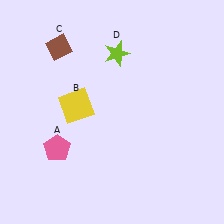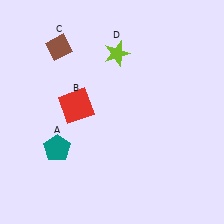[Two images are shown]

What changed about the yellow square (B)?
In Image 1, B is yellow. In Image 2, it changed to red.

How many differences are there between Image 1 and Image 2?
There are 2 differences between the two images.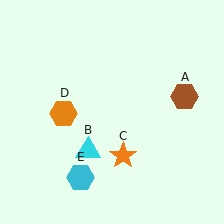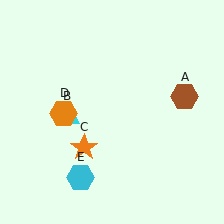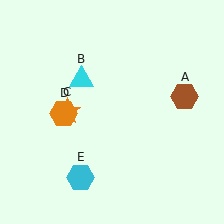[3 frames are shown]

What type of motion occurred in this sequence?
The cyan triangle (object B), orange star (object C) rotated clockwise around the center of the scene.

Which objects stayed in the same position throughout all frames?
Brown hexagon (object A) and orange hexagon (object D) and cyan hexagon (object E) remained stationary.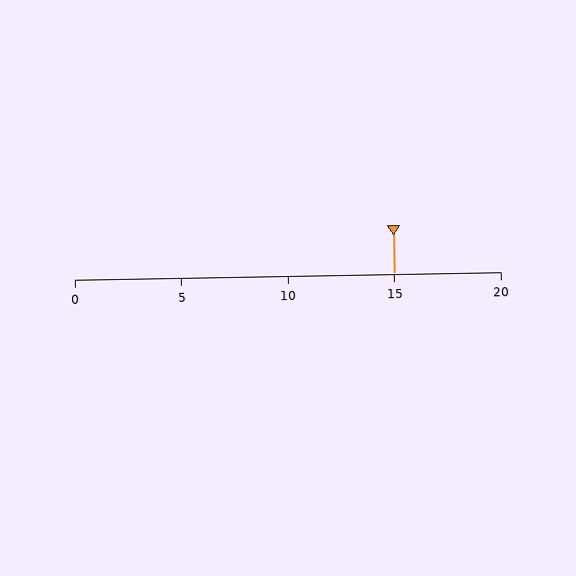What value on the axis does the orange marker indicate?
The marker indicates approximately 15.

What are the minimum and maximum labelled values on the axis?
The axis runs from 0 to 20.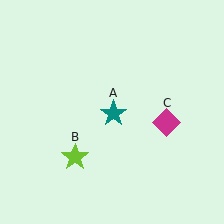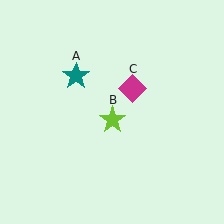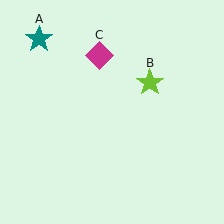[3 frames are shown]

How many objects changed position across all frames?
3 objects changed position: teal star (object A), lime star (object B), magenta diamond (object C).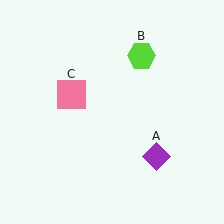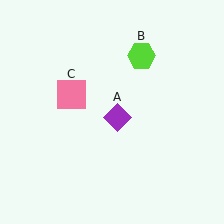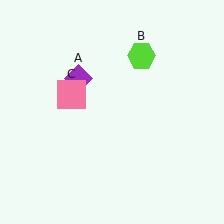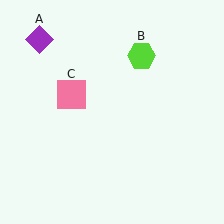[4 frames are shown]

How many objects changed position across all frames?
1 object changed position: purple diamond (object A).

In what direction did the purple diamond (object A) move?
The purple diamond (object A) moved up and to the left.